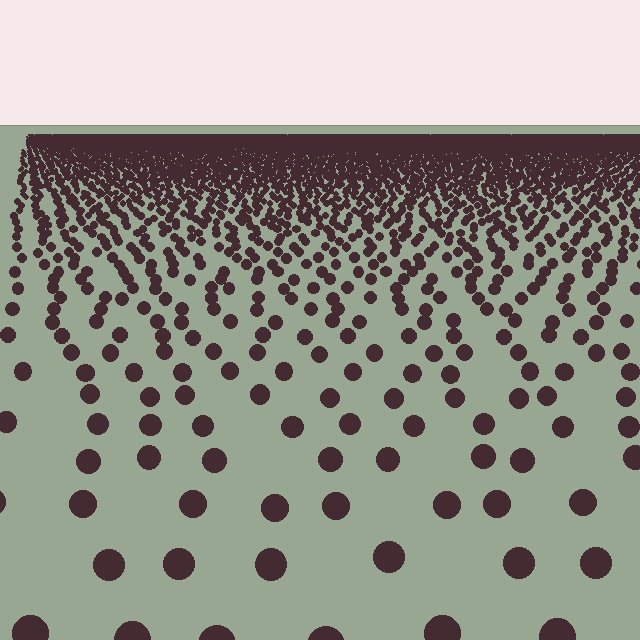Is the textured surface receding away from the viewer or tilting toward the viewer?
The surface is receding away from the viewer. Texture elements get smaller and denser toward the top.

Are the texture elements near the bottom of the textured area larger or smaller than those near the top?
Larger. Near the bottom, elements are closer to the viewer and appear at a bigger on-screen size.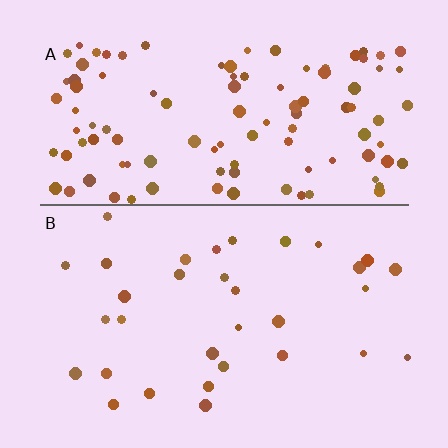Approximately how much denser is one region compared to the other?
Approximately 3.4× — region A over region B.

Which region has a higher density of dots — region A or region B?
A (the top).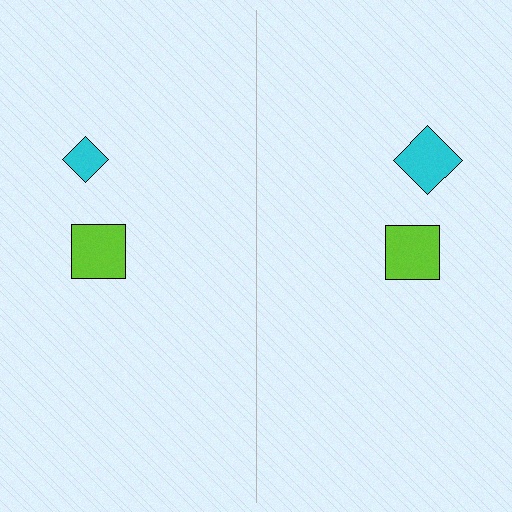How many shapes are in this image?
There are 4 shapes in this image.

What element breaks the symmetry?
The cyan diamond on the right side has a different size than its mirror counterpart.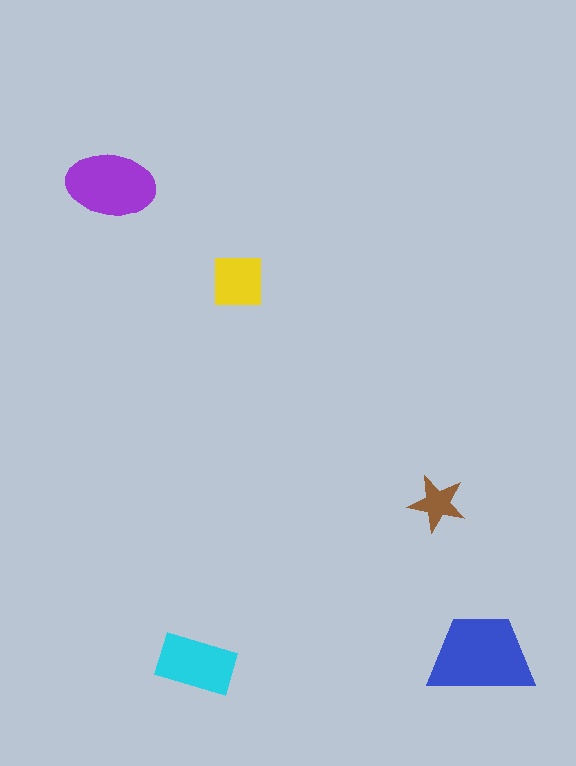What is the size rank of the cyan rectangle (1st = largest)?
3rd.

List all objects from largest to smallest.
The blue trapezoid, the purple ellipse, the cyan rectangle, the yellow square, the brown star.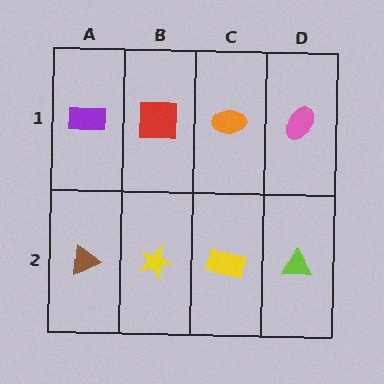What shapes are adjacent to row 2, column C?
An orange ellipse (row 1, column C), a yellow star (row 2, column B), a lime triangle (row 2, column D).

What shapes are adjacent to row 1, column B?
A yellow star (row 2, column B), a purple rectangle (row 1, column A), an orange ellipse (row 1, column C).